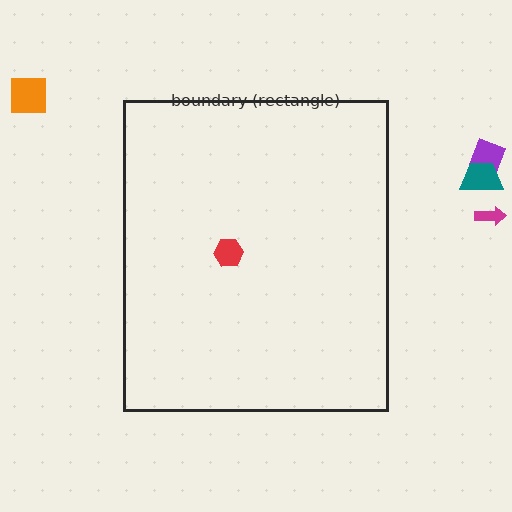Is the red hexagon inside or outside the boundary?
Inside.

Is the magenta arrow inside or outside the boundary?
Outside.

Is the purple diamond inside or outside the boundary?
Outside.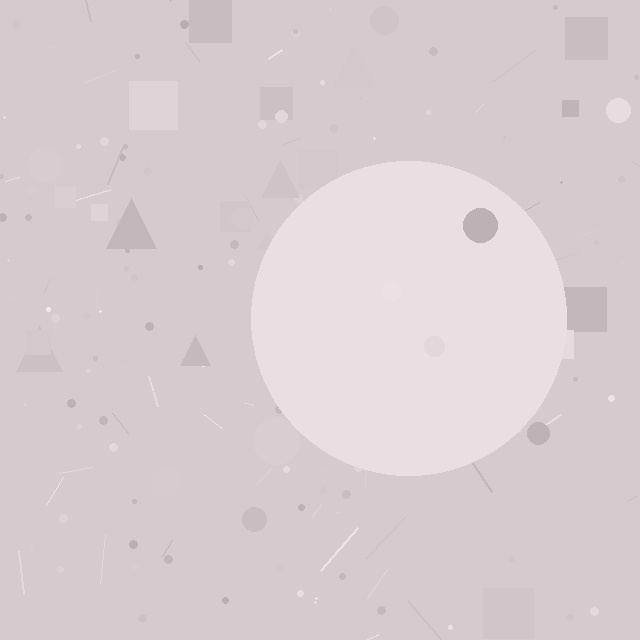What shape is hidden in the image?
A circle is hidden in the image.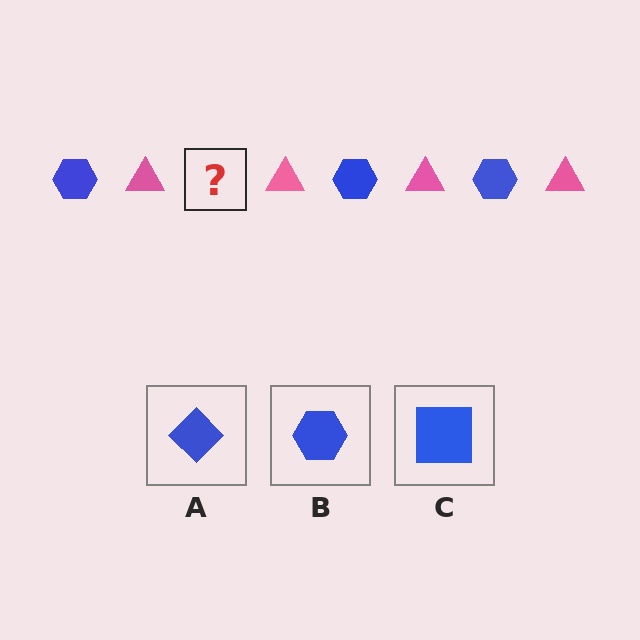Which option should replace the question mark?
Option B.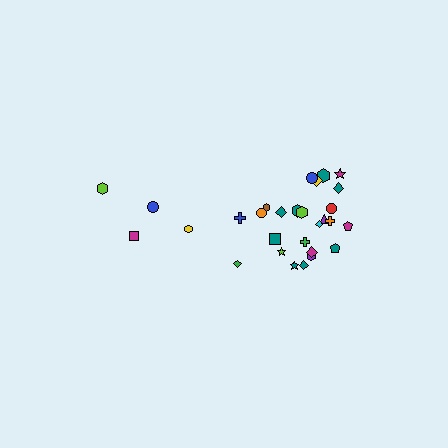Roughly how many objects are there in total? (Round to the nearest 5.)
Roughly 30 objects in total.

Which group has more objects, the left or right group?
The right group.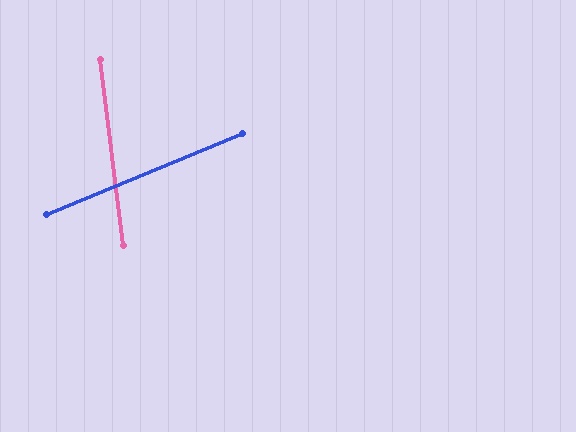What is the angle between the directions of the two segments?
Approximately 75 degrees.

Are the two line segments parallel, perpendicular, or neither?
Neither parallel nor perpendicular — they differ by about 75°.